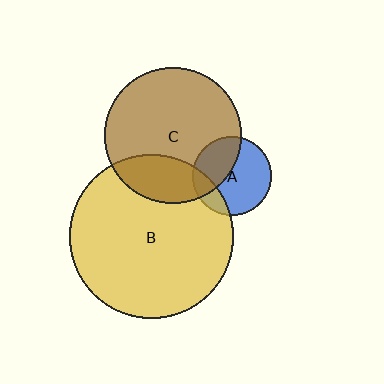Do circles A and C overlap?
Yes.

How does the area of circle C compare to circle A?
Approximately 3.0 times.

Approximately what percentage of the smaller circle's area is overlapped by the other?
Approximately 40%.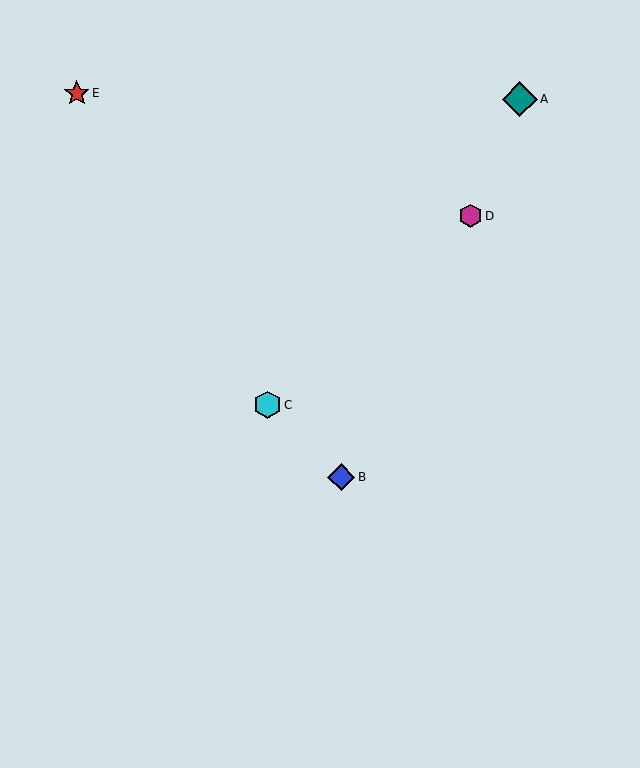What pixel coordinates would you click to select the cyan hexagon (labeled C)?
Click at (268, 405) to select the cyan hexagon C.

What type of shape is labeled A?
Shape A is a teal diamond.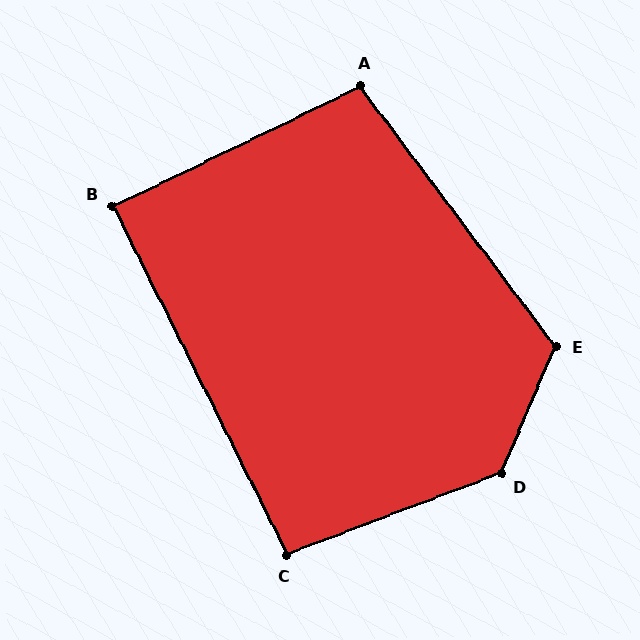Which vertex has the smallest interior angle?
B, at approximately 89 degrees.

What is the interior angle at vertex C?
Approximately 96 degrees (obtuse).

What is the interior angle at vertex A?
Approximately 101 degrees (obtuse).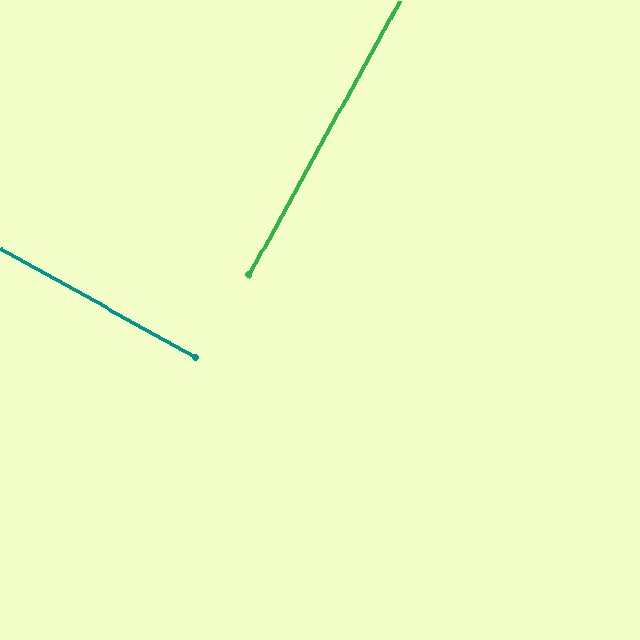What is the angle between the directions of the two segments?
Approximately 90 degrees.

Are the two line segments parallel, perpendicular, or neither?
Perpendicular — they meet at approximately 90°.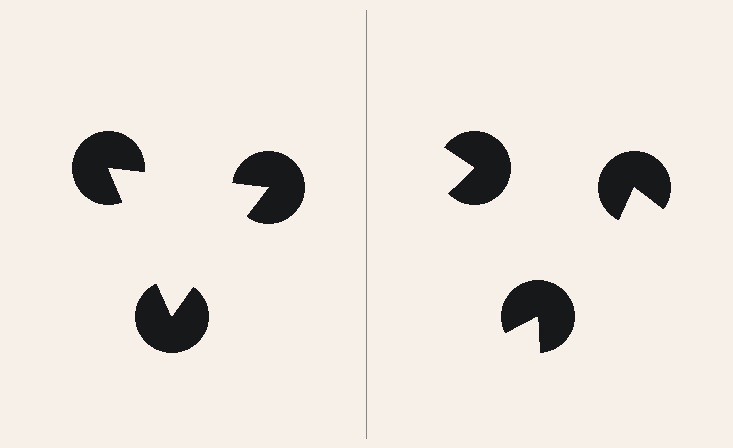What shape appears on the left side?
An illusory triangle.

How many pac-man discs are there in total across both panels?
6 — 3 on each side.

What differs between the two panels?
The pac-man discs are positioned identically on both sides; only the wedge orientations differ. On the left they align to a triangle; on the right they are misaligned.